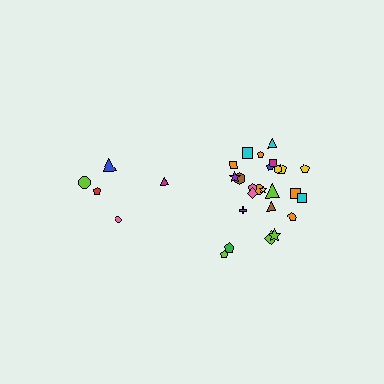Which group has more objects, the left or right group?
The right group.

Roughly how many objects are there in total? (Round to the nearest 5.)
Roughly 30 objects in total.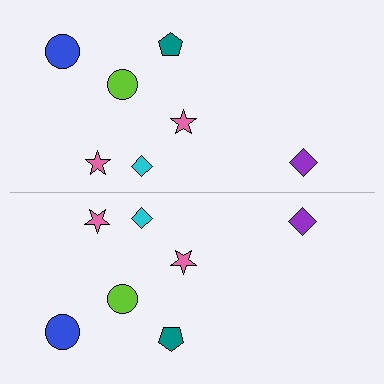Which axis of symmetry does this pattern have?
The pattern has a horizontal axis of symmetry running through the center of the image.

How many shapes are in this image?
There are 14 shapes in this image.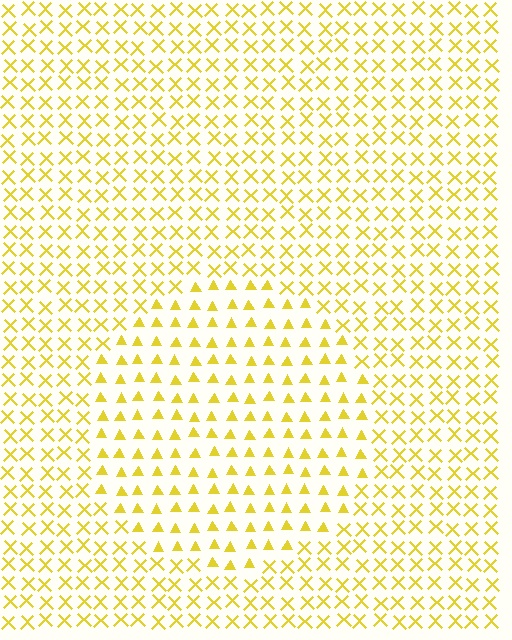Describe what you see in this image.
The image is filled with small yellow elements arranged in a uniform grid. A circle-shaped region contains triangles, while the surrounding area contains X marks. The boundary is defined purely by the change in element shape.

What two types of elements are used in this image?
The image uses triangles inside the circle region and X marks outside it.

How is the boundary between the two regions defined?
The boundary is defined by a change in element shape: triangles inside vs. X marks outside. All elements share the same color and spacing.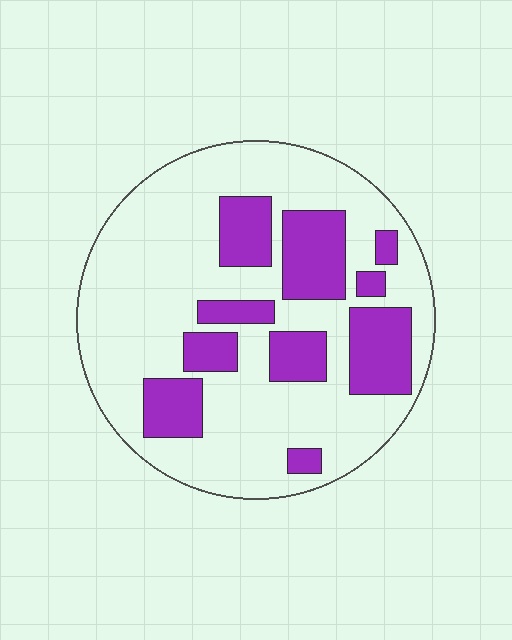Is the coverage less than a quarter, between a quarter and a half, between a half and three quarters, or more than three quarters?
Between a quarter and a half.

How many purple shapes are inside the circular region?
10.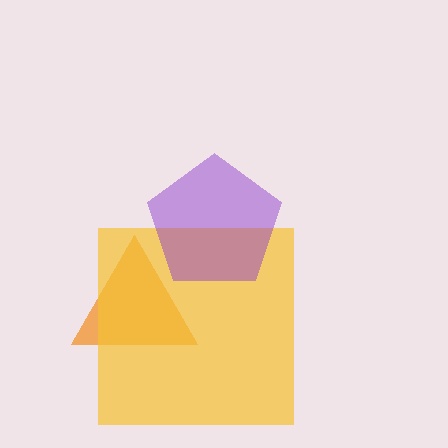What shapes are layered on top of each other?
The layered shapes are: an orange triangle, a yellow square, a purple pentagon.